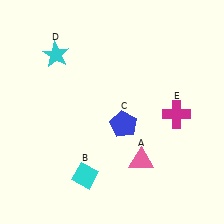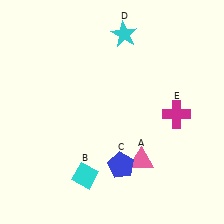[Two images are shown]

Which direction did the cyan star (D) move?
The cyan star (D) moved right.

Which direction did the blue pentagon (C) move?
The blue pentagon (C) moved down.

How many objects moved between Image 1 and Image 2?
2 objects moved between the two images.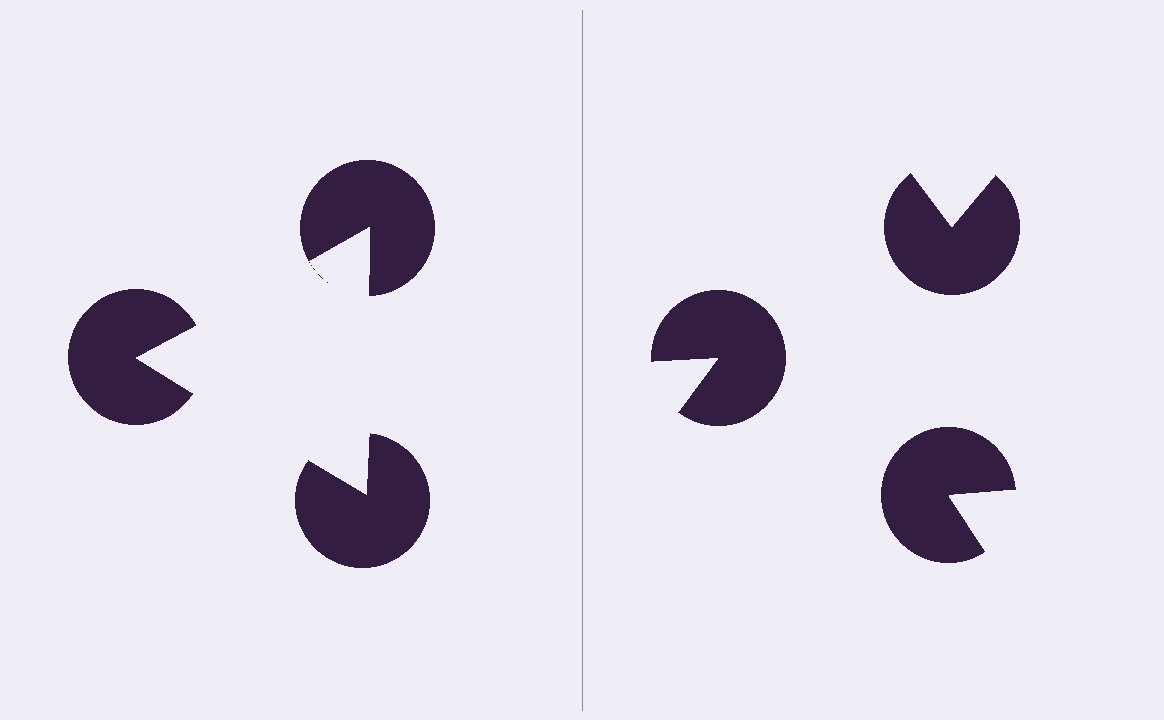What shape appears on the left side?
An illusory triangle.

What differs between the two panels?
The pac-man discs are positioned identically on both sides; only the wedge orientations differ. On the left they align to a triangle; on the right they are misaligned.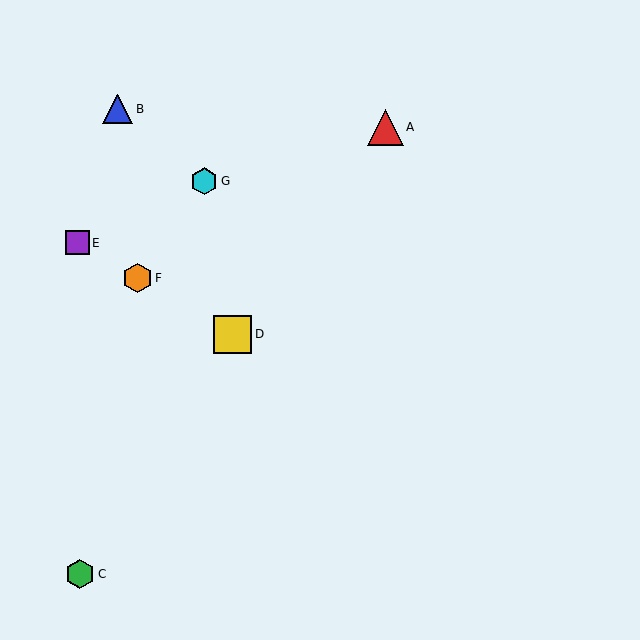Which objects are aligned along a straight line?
Objects D, E, F are aligned along a straight line.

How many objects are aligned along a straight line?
3 objects (D, E, F) are aligned along a straight line.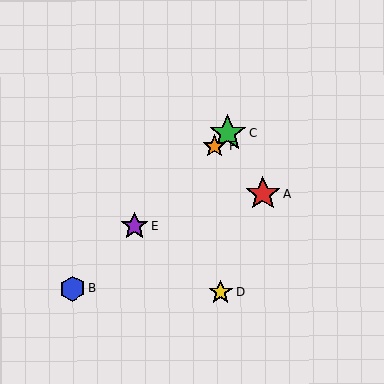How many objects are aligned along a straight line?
4 objects (B, C, E, F) are aligned along a straight line.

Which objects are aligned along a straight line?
Objects B, C, E, F are aligned along a straight line.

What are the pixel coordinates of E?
Object E is at (135, 226).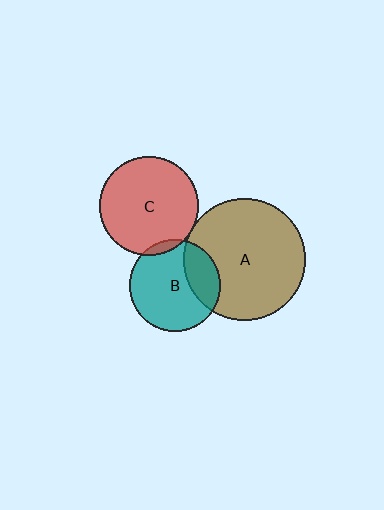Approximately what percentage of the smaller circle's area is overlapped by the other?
Approximately 25%.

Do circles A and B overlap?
Yes.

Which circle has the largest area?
Circle A (brown).